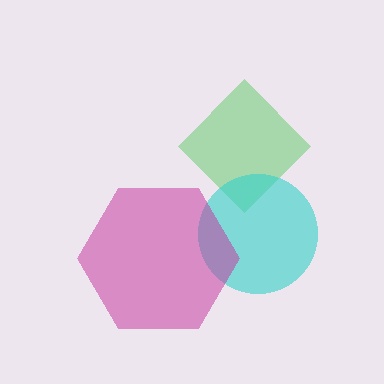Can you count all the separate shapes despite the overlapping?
Yes, there are 3 separate shapes.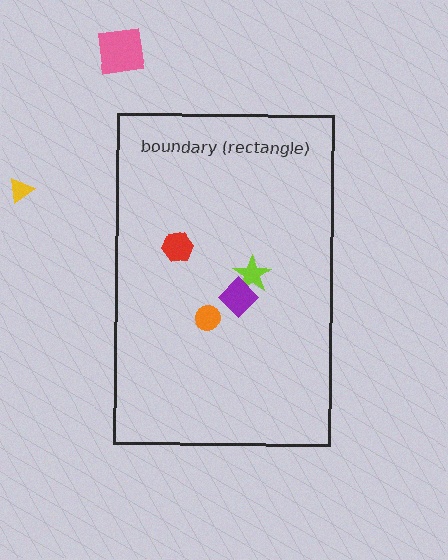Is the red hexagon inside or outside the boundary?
Inside.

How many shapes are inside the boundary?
4 inside, 2 outside.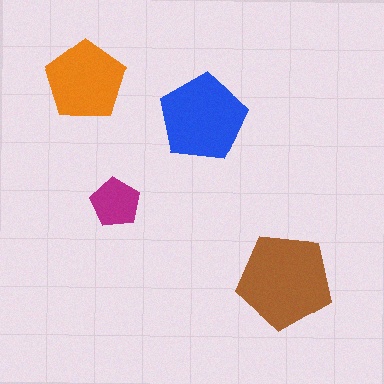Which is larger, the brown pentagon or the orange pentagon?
The brown one.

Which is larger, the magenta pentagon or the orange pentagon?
The orange one.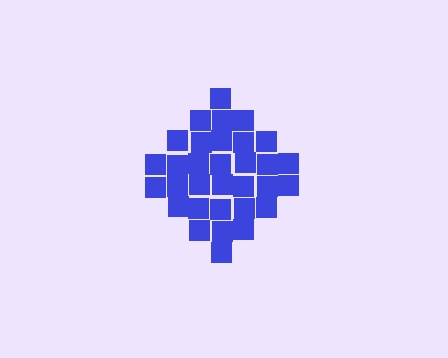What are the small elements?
The small elements are squares.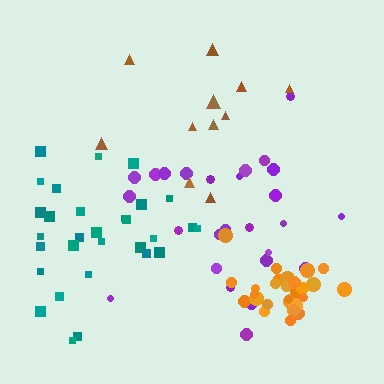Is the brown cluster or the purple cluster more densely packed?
Purple.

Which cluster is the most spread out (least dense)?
Brown.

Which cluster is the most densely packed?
Orange.